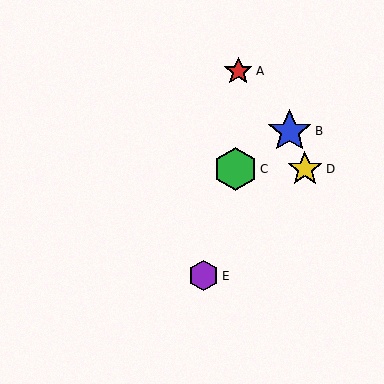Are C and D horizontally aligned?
Yes, both are at y≈169.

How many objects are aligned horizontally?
2 objects (C, D) are aligned horizontally.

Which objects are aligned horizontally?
Objects C, D are aligned horizontally.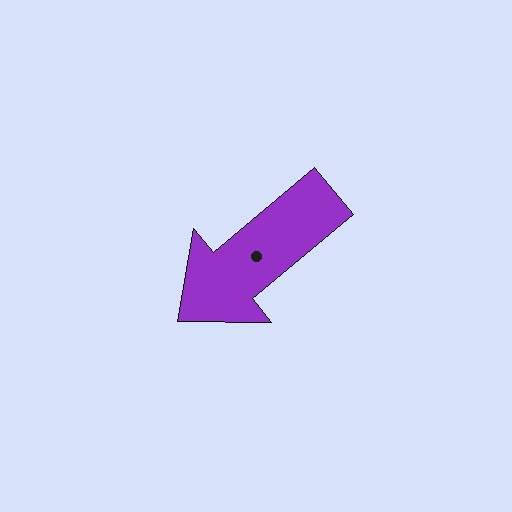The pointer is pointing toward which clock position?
Roughly 8 o'clock.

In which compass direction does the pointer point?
Southwest.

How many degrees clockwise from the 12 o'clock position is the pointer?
Approximately 230 degrees.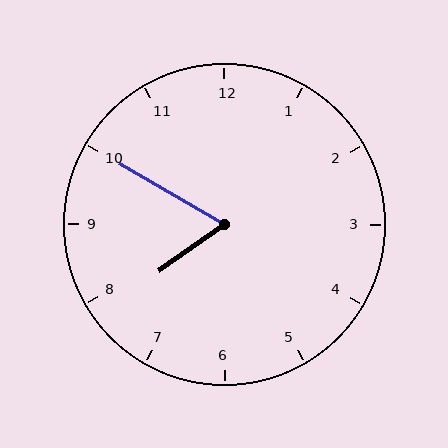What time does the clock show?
7:50.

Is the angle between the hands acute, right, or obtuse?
It is acute.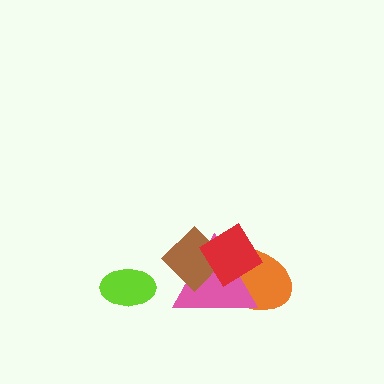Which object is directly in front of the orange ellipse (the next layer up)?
The pink triangle is directly in front of the orange ellipse.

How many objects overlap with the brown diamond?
3 objects overlap with the brown diamond.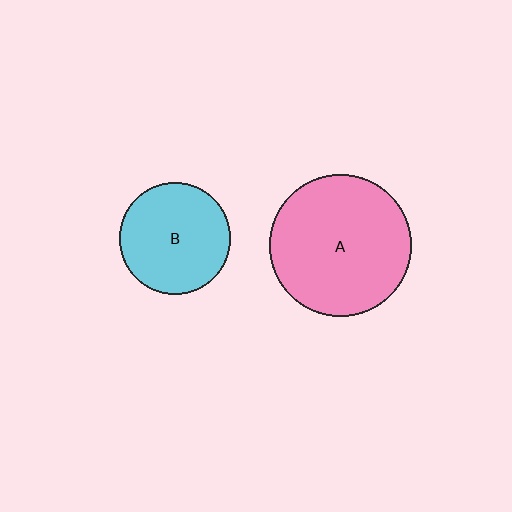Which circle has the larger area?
Circle A (pink).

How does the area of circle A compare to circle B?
Approximately 1.6 times.